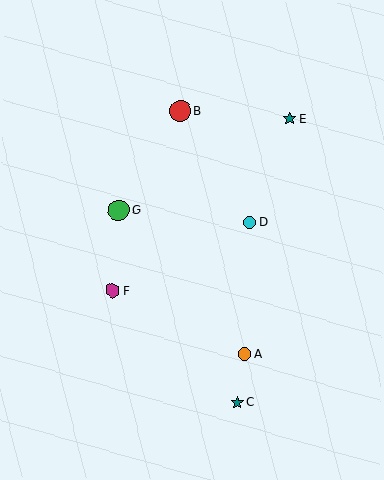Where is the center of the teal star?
The center of the teal star is at (237, 402).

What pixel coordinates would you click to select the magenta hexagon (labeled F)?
Click at (113, 290) to select the magenta hexagon F.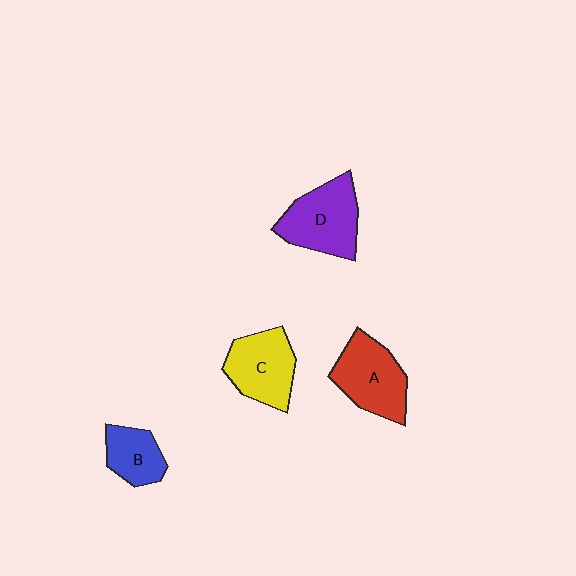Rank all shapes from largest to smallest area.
From largest to smallest: D (purple), A (red), C (yellow), B (blue).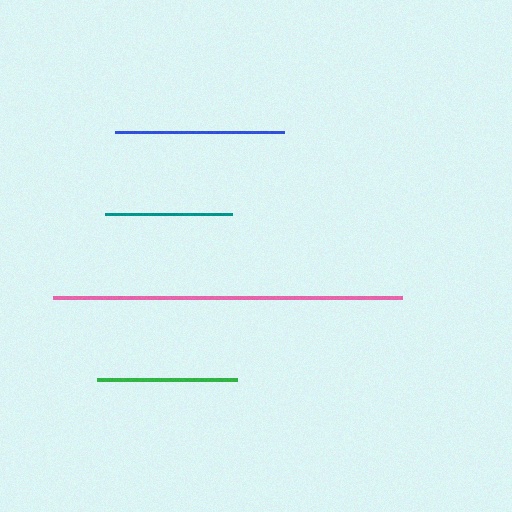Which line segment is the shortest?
The teal line is the shortest at approximately 126 pixels.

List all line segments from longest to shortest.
From longest to shortest: pink, blue, green, teal.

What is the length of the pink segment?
The pink segment is approximately 349 pixels long.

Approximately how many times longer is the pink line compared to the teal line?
The pink line is approximately 2.8 times the length of the teal line.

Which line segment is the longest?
The pink line is the longest at approximately 349 pixels.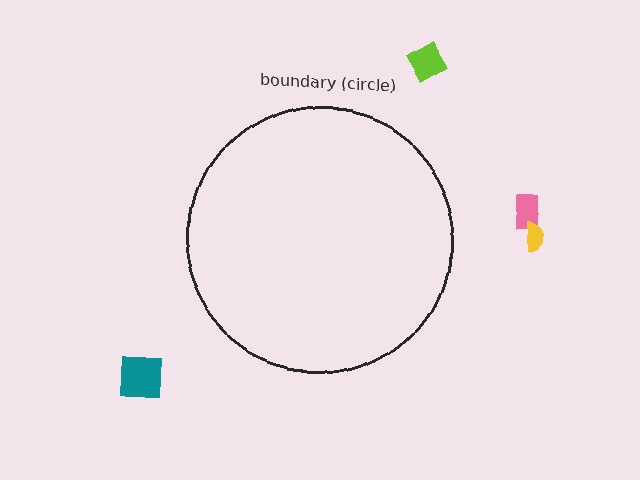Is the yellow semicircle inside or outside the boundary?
Outside.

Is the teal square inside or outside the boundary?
Outside.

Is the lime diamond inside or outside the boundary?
Outside.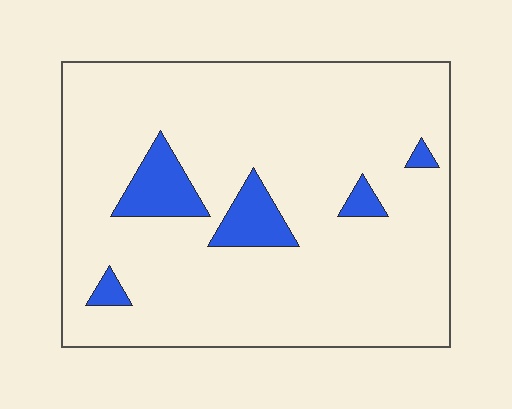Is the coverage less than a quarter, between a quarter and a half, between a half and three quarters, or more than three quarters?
Less than a quarter.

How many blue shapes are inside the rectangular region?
5.